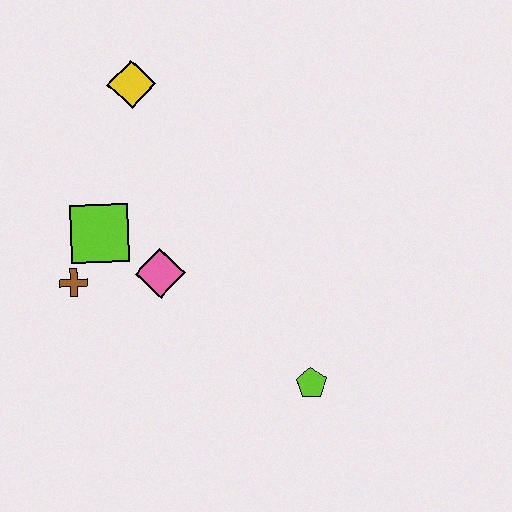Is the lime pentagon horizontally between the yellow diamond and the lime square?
No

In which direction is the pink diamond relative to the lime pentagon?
The pink diamond is to the left of the lime pentagon.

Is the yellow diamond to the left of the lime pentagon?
Yes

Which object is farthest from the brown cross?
The lime pentagon is farthest from the brown cross.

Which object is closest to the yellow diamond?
The lime square is closest to the yellow diamond.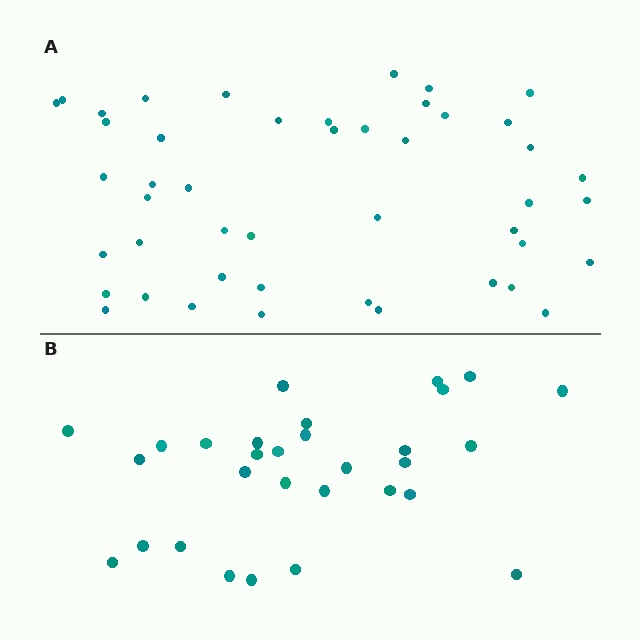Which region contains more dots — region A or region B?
Region A (the top region) has more dots.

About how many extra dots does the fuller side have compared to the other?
Region A has approximately 15 more dots than region B.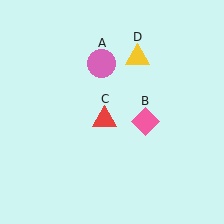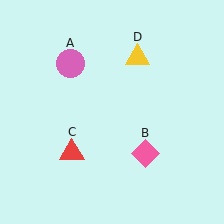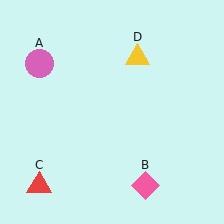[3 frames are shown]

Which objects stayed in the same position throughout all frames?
Yellow triangle (object D) remained stationary.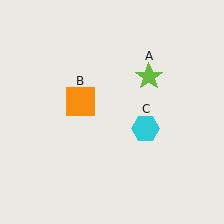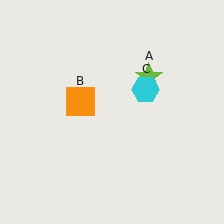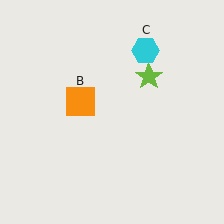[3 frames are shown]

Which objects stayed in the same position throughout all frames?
Lime star (object A) and orange square (object B) remained stationary.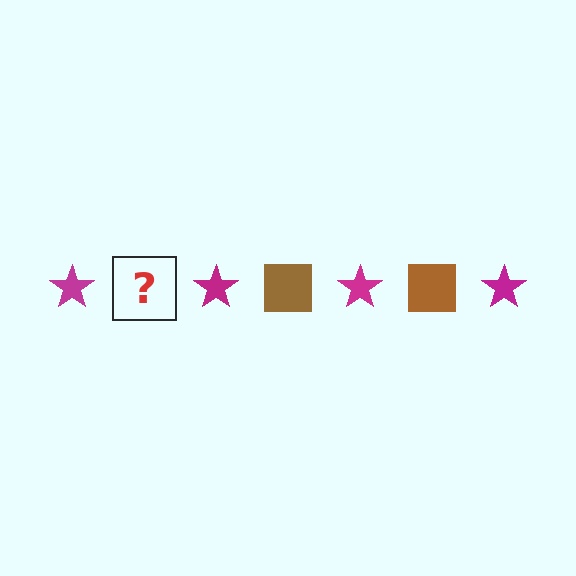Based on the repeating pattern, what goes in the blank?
The blank should be a brown square.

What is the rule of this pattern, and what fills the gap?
The rule is that the pattern alternates between magenta star and brown square. The gap should be filled with a brown square.